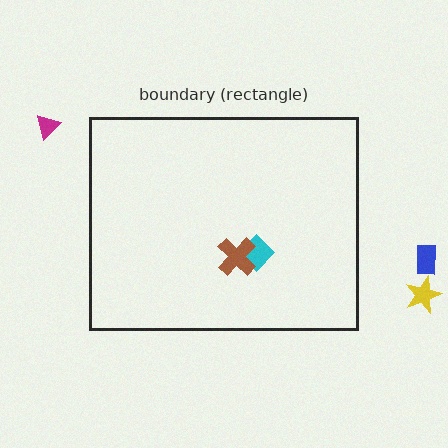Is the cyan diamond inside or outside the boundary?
Inside.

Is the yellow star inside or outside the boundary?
Outside.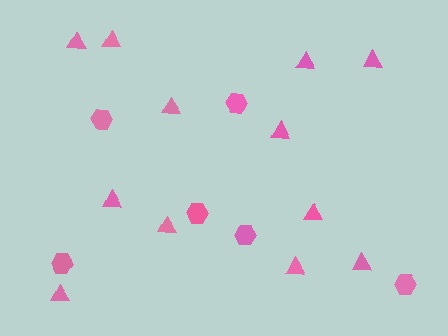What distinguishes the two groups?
There are 2 groups: one group of triangles (12) and one group of hexagons (6).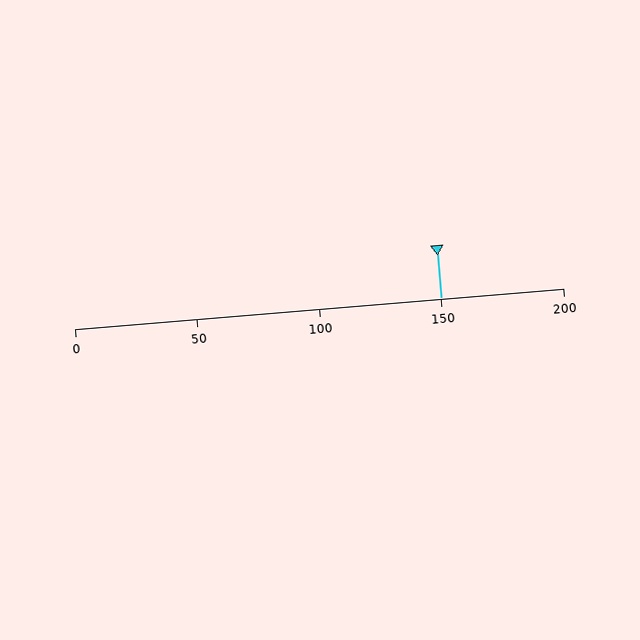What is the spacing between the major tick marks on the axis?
The major ticks are spaced 50 apart.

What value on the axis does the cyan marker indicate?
The marker indicates approximately 150.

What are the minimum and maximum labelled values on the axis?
The axis runs from 0 to 200.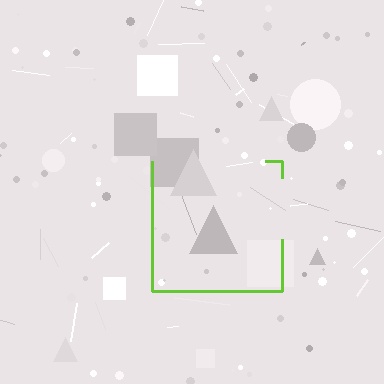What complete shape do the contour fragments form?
The contour fragments form a square.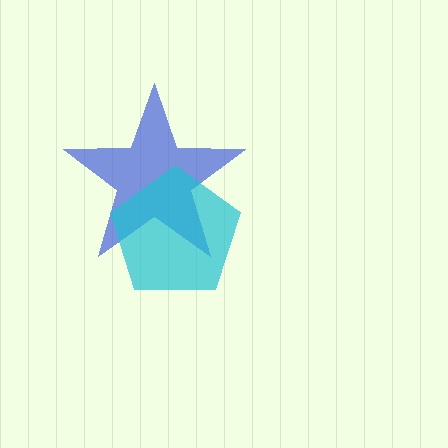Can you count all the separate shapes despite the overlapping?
Yes, there are 2 separate shapes.